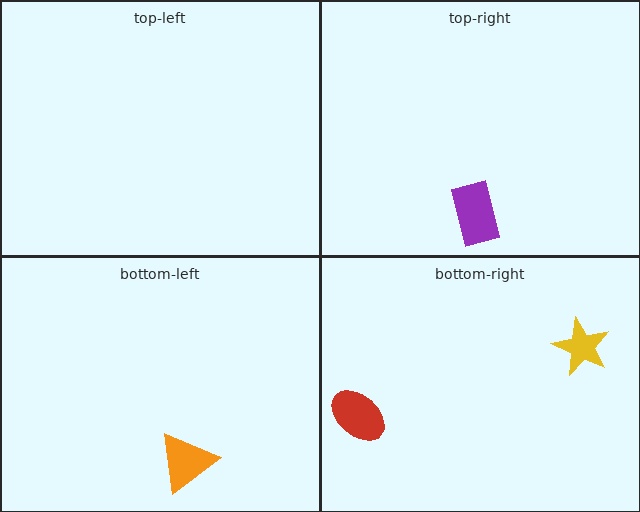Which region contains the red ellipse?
The bottom-right region.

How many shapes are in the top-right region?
1.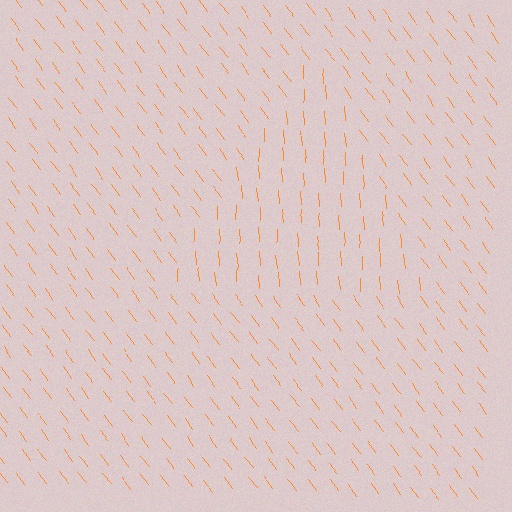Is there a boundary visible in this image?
Yes, there is a texture boundary formed by a change in line orientation.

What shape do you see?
I see a triangle.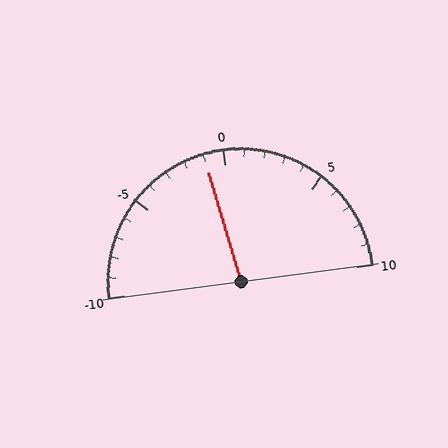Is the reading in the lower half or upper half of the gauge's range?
The reading is in the lower half of the range (-10 to 10).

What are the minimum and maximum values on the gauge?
The gauge ranges from -10 to 10.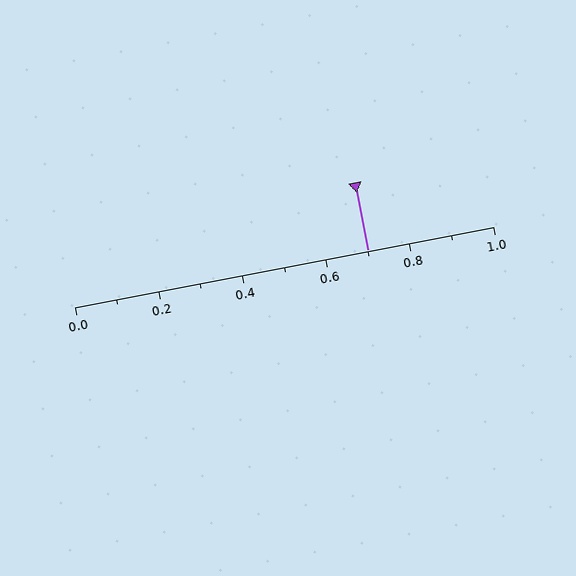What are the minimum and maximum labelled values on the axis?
The axis runs from 0.0 to 1.0.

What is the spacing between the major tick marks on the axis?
The major ticks are spaced 0.2 apart.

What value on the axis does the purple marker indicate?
The marker indicates approximately 0.7.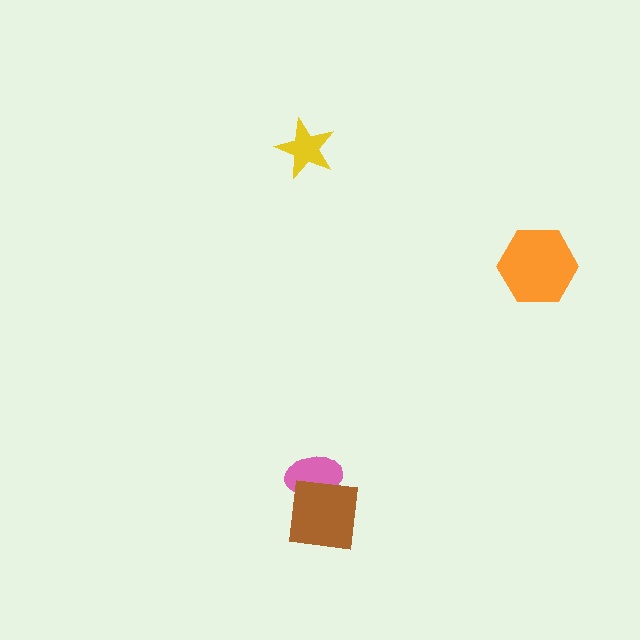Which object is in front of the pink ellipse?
The brown square is in front of the pink ellipse.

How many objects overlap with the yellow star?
0 objects overlap with the yellow star.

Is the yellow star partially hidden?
No, no other shape covers it.